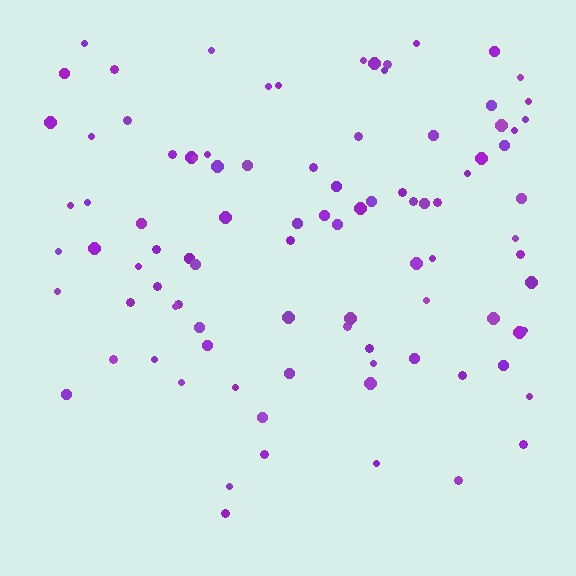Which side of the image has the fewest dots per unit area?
The bottom.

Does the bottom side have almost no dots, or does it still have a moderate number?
Still a moderate number, just noticeably fewer than the top.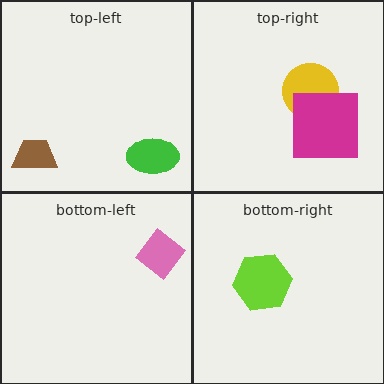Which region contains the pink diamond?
The bottom-left region.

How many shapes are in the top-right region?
2.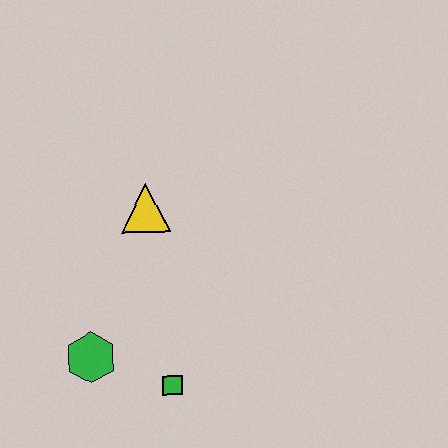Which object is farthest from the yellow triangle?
The green square is farthest from the yellow triangle.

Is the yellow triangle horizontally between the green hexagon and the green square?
Yes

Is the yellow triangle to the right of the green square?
No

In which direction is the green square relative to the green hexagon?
The green square is to the right of the green hexagon.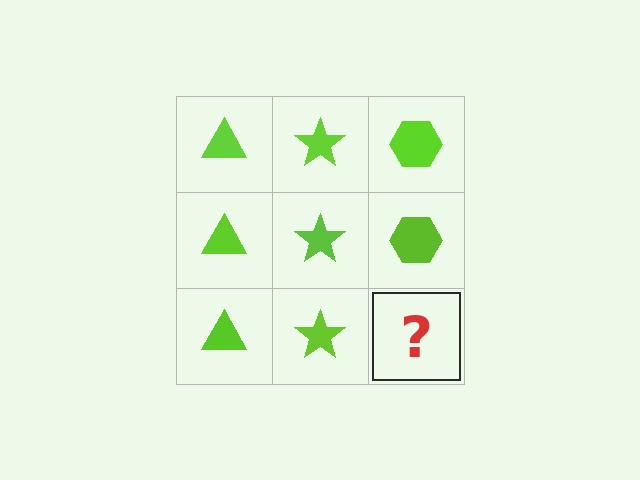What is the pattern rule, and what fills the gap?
The rule is that each column has a consistent shape. The gap should be filled with a lime hexagon.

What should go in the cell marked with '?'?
The missing cell should contain a lime hexagon.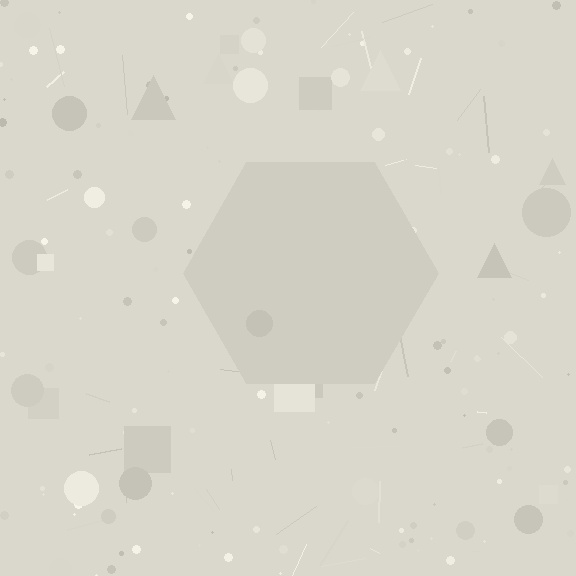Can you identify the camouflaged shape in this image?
The camouflaged shape is a hexagon.